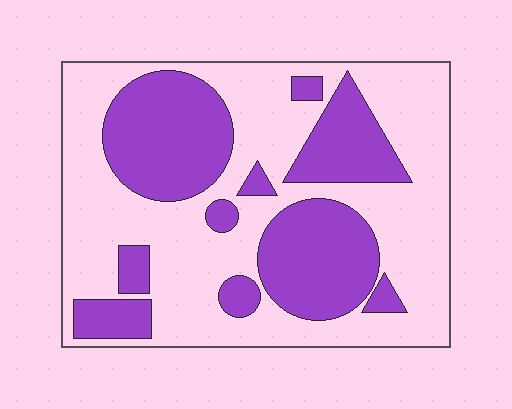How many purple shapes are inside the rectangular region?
10.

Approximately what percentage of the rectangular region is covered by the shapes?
Approximately 40%.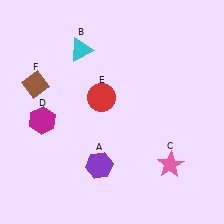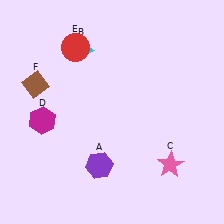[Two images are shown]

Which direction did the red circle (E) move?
The red circle (E) moved up.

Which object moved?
The red circle (E) moved up.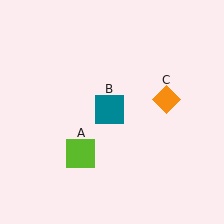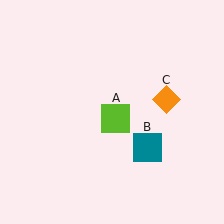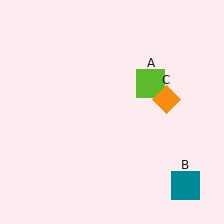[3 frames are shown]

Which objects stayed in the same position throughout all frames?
Orange diamond (object C) remained stationary.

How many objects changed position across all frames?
2 objects changed position: lime square (object A), teal square (object B).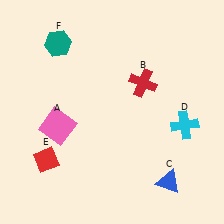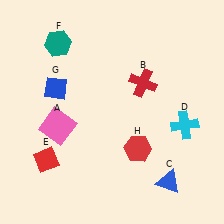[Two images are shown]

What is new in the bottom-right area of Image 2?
A red hexagon (H) was added in the bottom-right area of Image 2.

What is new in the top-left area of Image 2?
A blue diamond (G) was added in the top-left area of Image 2.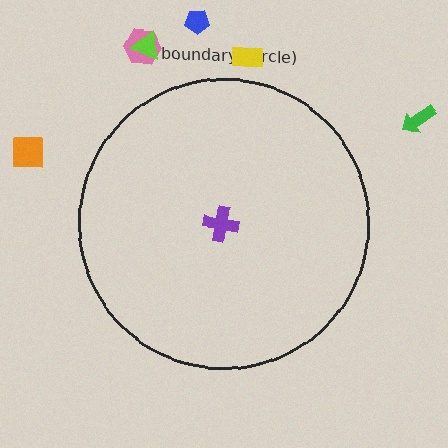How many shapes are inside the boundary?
1 inside, 6 outside.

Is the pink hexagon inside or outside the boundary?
Outside.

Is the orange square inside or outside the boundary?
Outside.